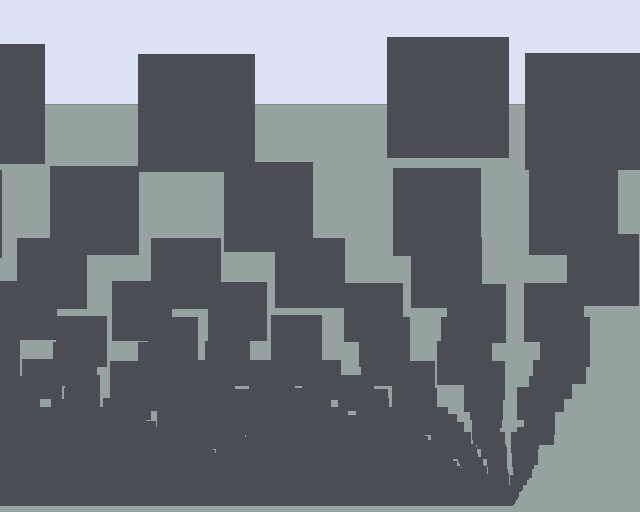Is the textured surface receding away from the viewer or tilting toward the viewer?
The surface appears to tilt toward the viewer. Texture elements get larger and sparser toward the top.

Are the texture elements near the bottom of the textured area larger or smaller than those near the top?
Smaller. The gradient is inverted — elements near the bottom are smaller and denser.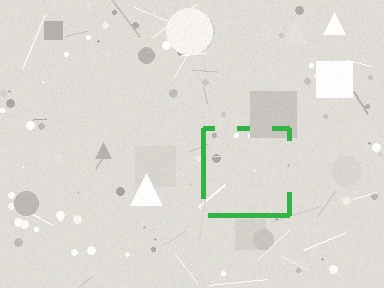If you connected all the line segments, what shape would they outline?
They would outline a square.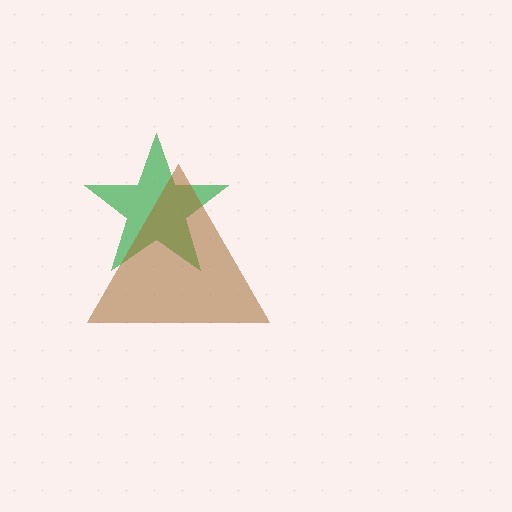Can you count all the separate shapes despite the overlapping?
Yes, there are 2 separate shapes.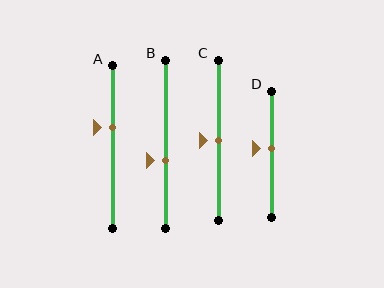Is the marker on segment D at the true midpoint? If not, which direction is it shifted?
No, the marker on segment D is shifted upward by about 5% of the segment length.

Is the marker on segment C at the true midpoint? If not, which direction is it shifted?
Yes, the marker on segment C is at the true midpoint.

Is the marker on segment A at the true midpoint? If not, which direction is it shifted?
No, the marker on segment A is shifted upward by about 12% of the segment length.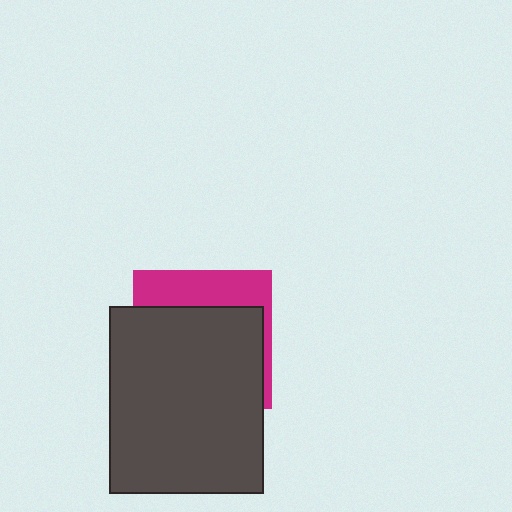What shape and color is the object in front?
The object in front is a dark gray rectangle.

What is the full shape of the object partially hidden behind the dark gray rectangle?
The partially hidden object is a magenta square.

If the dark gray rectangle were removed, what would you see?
You would see the complete magenta square.